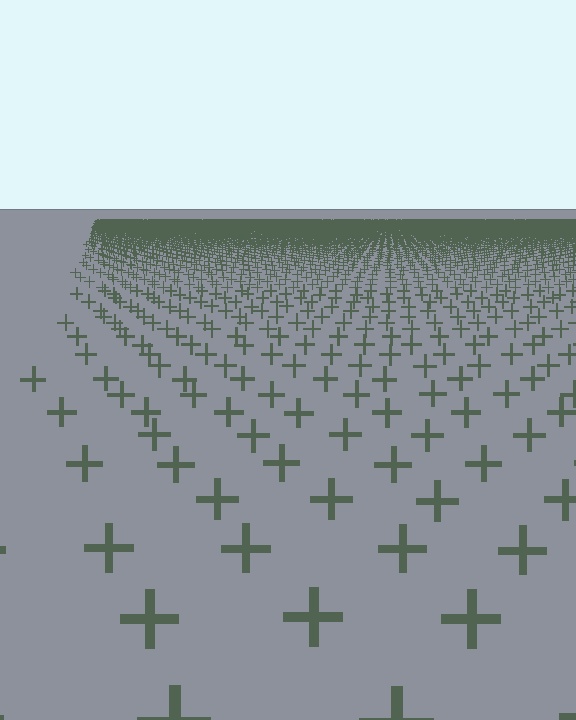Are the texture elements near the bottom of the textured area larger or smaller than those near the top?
Larger. Near the bottom, elements are closer to the viewer and appear at a bigger on-screen size.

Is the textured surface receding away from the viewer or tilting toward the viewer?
The surface is receding away from the viewer. Texture elements get smaller and denser toward the top.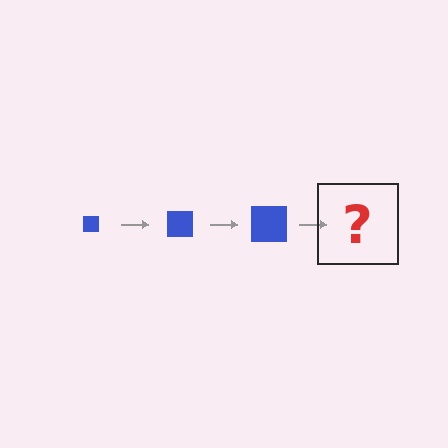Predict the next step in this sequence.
The next step is a blue square, larger than the previous one.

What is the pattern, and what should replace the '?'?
The pattern is that the square gets progressively larger each step. The '?' should be a blue square, larger than the previous one.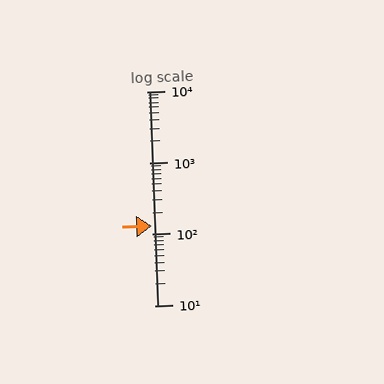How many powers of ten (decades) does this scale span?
The scale spans 3 decades, from 10 to 10000.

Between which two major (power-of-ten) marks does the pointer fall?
The pointer is between 100 and 1000.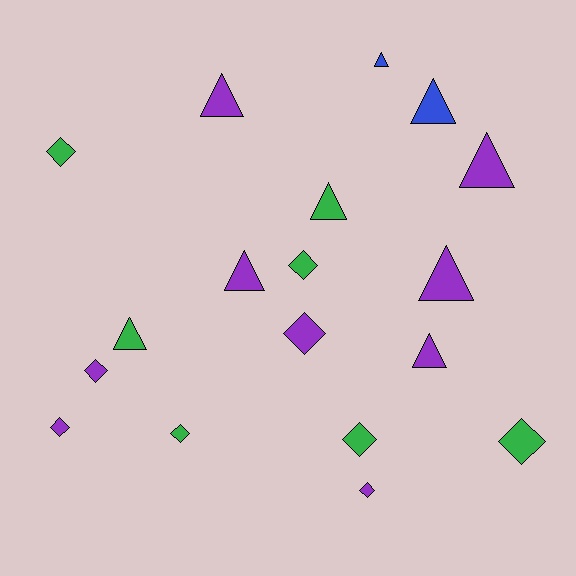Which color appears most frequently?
Purple, with 9 objects.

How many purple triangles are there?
There are 5 purple triangles.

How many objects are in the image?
There are 18 objects.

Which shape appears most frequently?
Triangle, with 9 objects.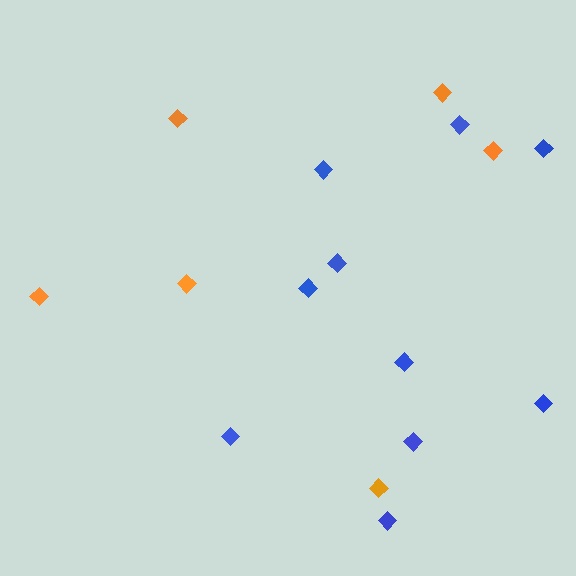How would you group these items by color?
There are 2 groups: one group of blue diamonds (10) and one group of orange diamonds (6).